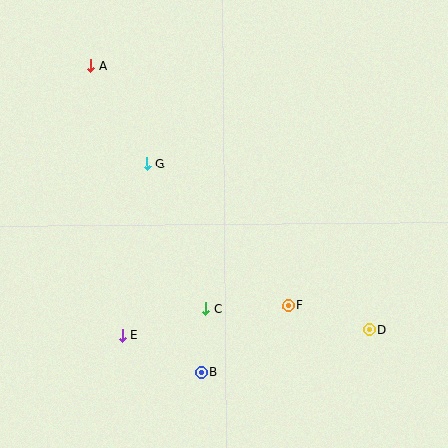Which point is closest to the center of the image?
Point C at (206, 309) is closest to the center.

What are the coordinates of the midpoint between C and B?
The midpoint between C and B is at (203, 341).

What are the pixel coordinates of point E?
Point E is at (122, 335).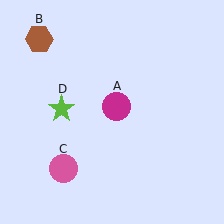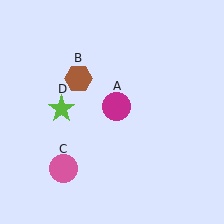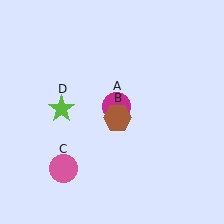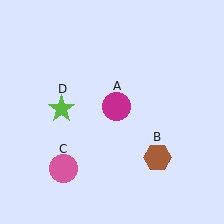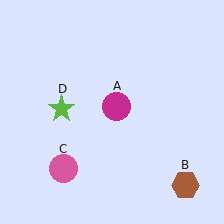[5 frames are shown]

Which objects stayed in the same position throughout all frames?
Magenta circle (object A) and pink circle (object C) and lime star (object D) remained stationary.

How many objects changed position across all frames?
1 object changed position: brown hexagon (object B).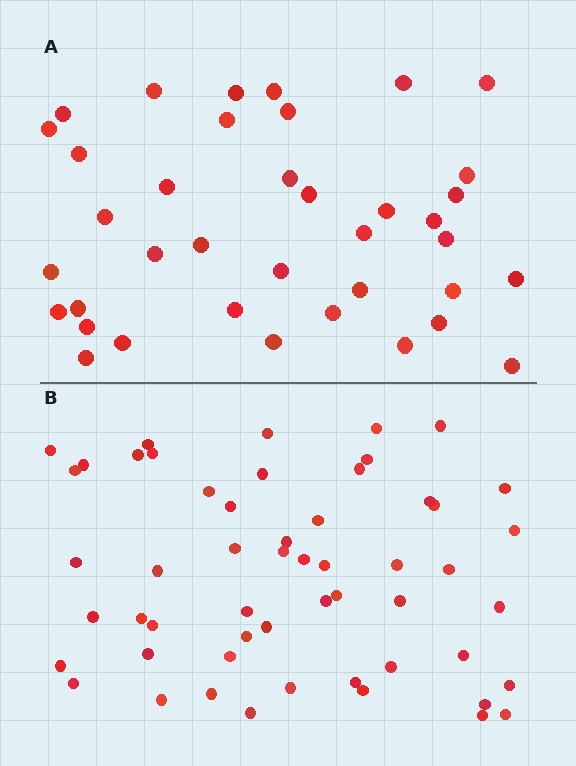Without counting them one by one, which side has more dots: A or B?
Region B (the bottom region) has more dots.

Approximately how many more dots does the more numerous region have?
Region B has approximately 15 more dots than region A.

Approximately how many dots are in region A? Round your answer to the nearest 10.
About 40 dots. (The exact count is 38, which rounds to 40.)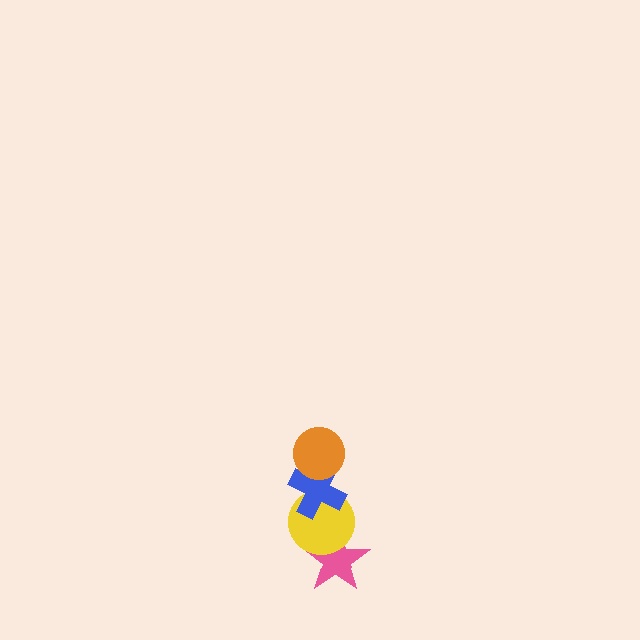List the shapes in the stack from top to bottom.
From top to bottom: the orange circle, the blue cross, the yellow circle, the pink star.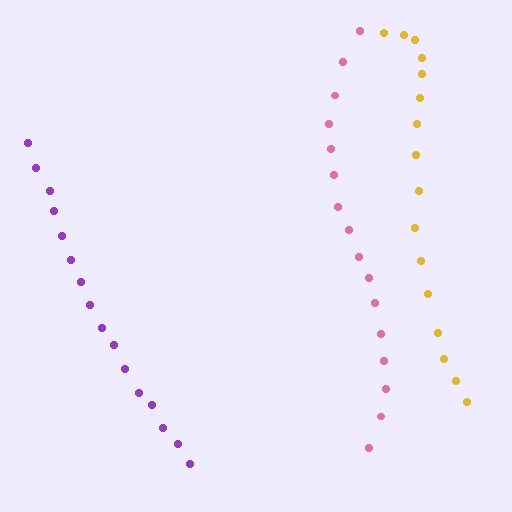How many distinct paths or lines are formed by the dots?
There are 3 distinct paths.